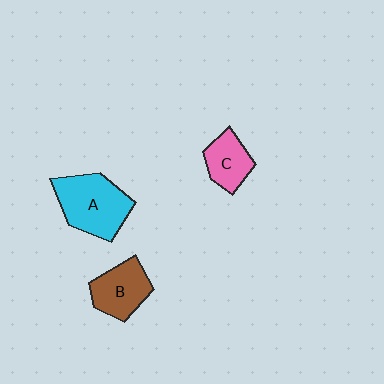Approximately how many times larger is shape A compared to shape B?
Approximately 1.4 times.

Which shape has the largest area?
Shape A (cyan).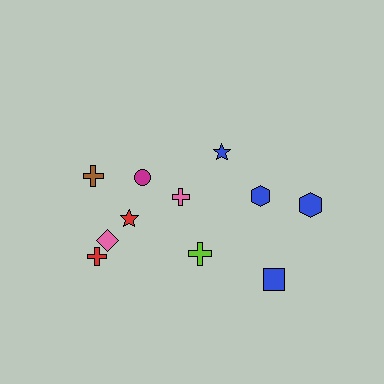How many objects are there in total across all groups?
There are 11 objects.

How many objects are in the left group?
There are 7 objects.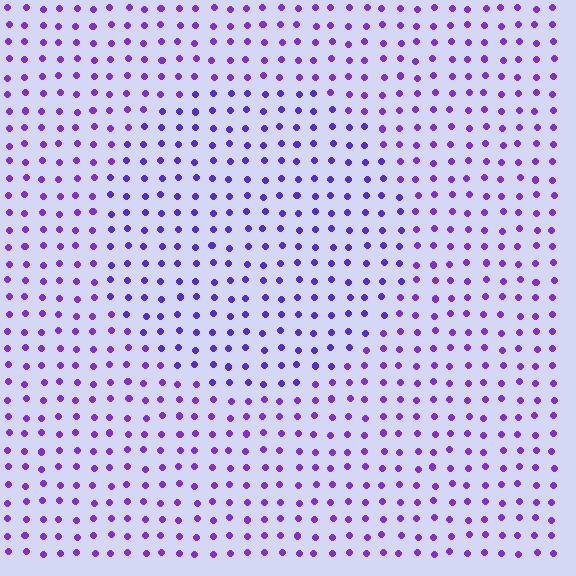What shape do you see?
I see a circle.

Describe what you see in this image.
The image is filled with small purple elements in a uniform arrangement. A circle-shaped region is visible where the elements are tinted to a slightly different hue, forming a subtle color boundary.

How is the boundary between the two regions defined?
The boundary is defined purely by a slight shift in hue (about 19 degrees). Spacing, size, and orientation are identical on both sides.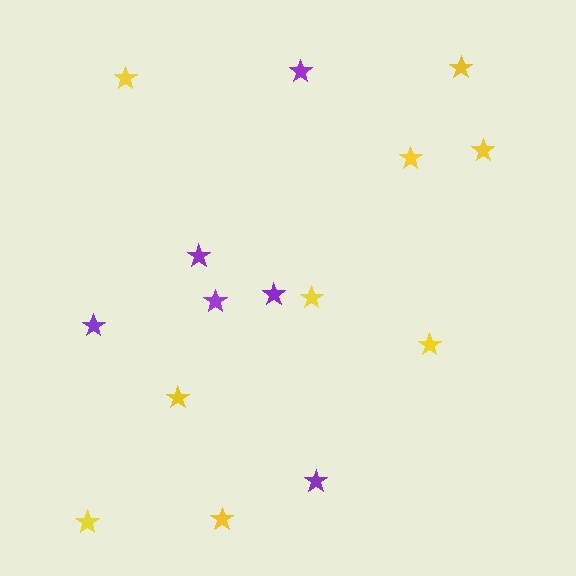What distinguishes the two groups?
There are 2 groups: one group of yellow stars (9) and one group of purple stars (6).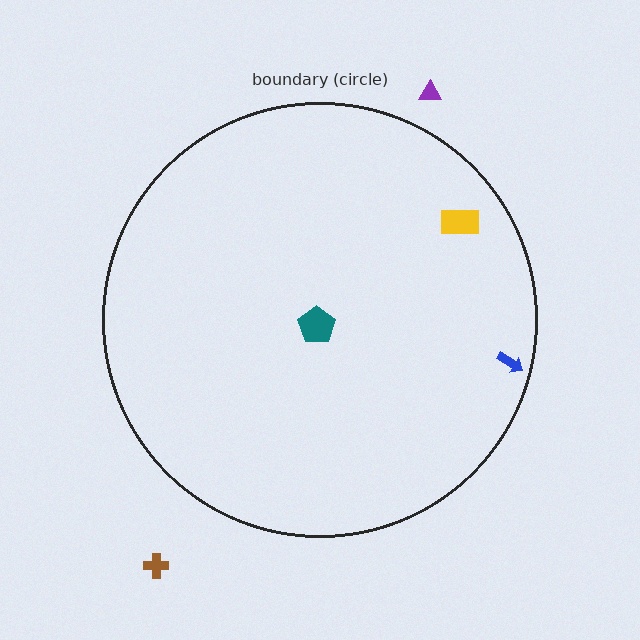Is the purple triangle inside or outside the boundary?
Outside.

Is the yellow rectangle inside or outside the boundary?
Inside.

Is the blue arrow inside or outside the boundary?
Inside.